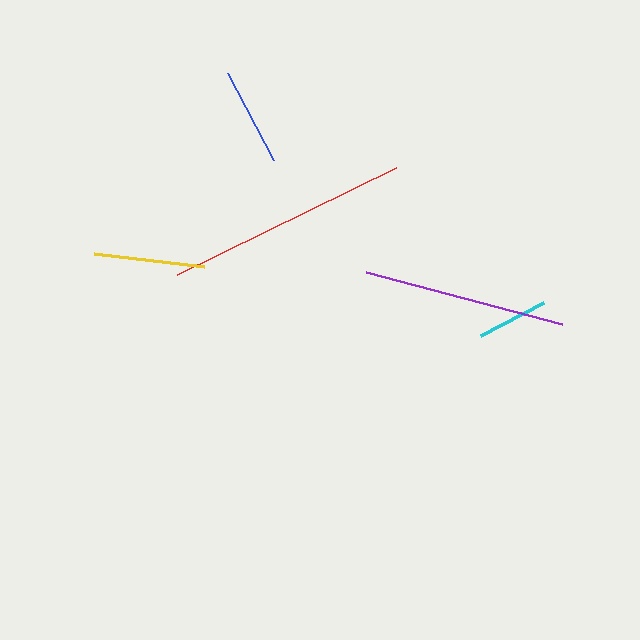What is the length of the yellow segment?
The yellow segment is approximately 110 pixels long.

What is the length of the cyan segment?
The cyan segment is approximately 71 pixels long.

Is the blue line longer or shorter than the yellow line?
The yellow line is longer than the blue line.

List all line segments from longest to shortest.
From longest to shortest: red, purple, yellow, blue, cyan.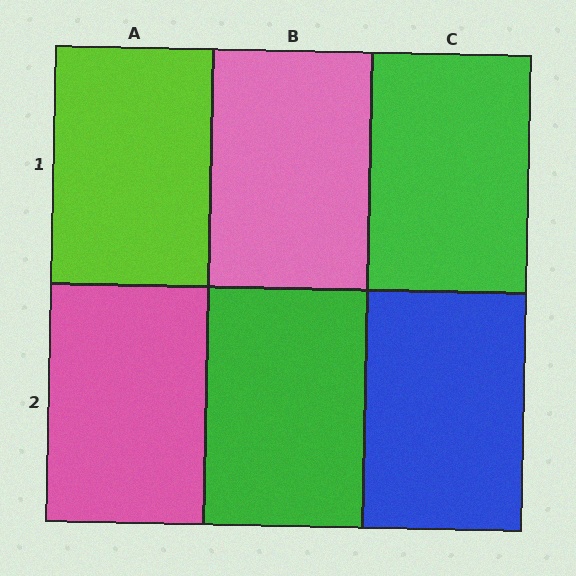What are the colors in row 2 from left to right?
Pink, green, blue.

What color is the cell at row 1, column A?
Lime.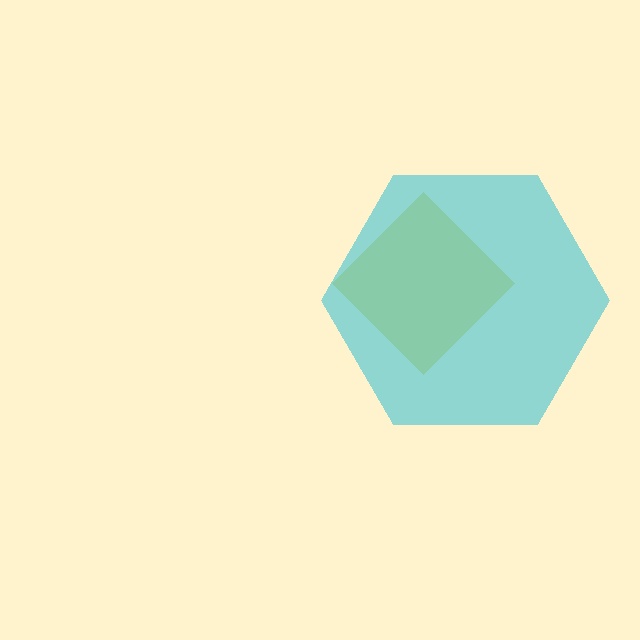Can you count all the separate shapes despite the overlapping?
Yes, there are 2 separate shapes.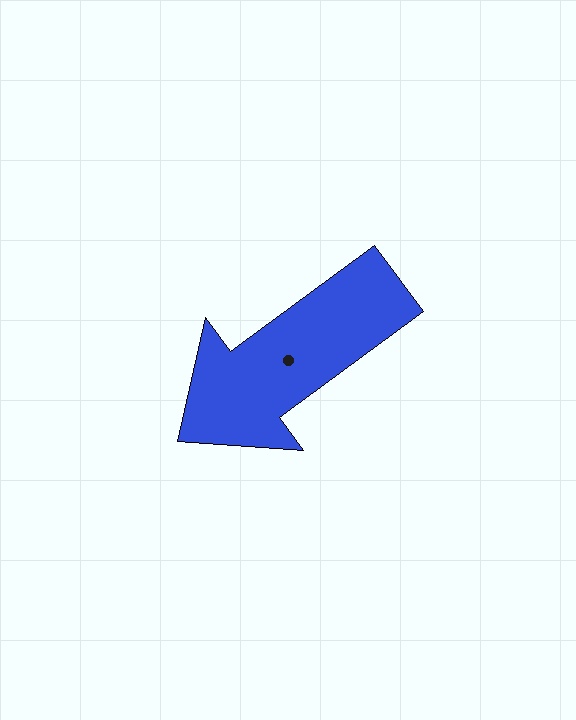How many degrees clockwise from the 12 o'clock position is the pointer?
Approximately 234 degrees.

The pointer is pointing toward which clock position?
Roughly 8 o'clock.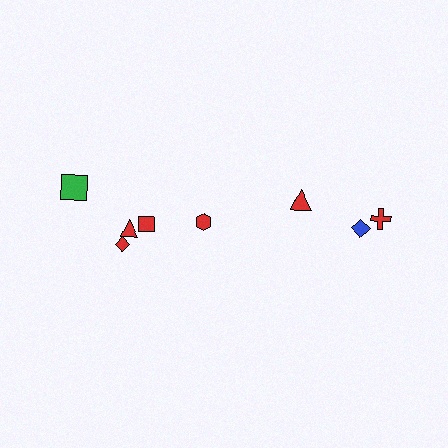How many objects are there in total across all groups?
There are 8 objects.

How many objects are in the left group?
There are 5 objects.